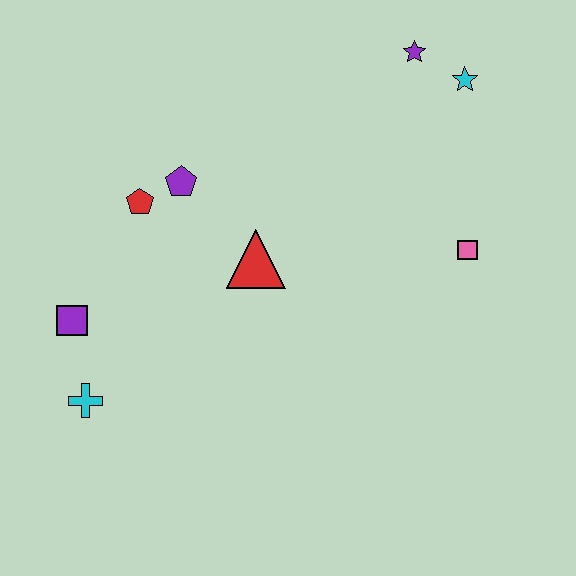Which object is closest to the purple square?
The cyan cross is closest to the purple square.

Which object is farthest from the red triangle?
The cyan star is farthest from the red triangle.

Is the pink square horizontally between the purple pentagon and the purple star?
No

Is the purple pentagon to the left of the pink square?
Yes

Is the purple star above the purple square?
Yes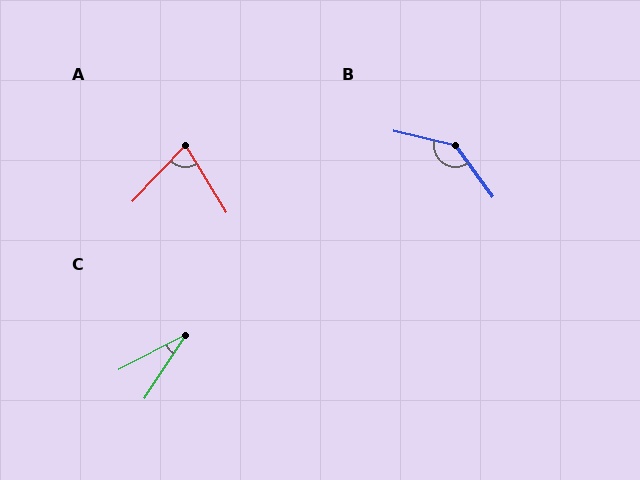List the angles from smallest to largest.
C (29°), A (75°), B (139°).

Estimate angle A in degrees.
Approximately 75 degrees.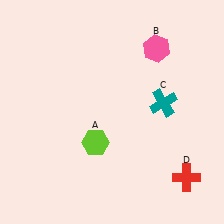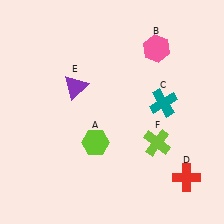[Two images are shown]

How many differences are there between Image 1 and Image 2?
There are 2 differences between the two images.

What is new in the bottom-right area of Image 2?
A lime cross (F) was added in the bottom-right area of Image 2.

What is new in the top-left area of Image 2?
A purple triangle (E) was added in the top-left area of Image 2.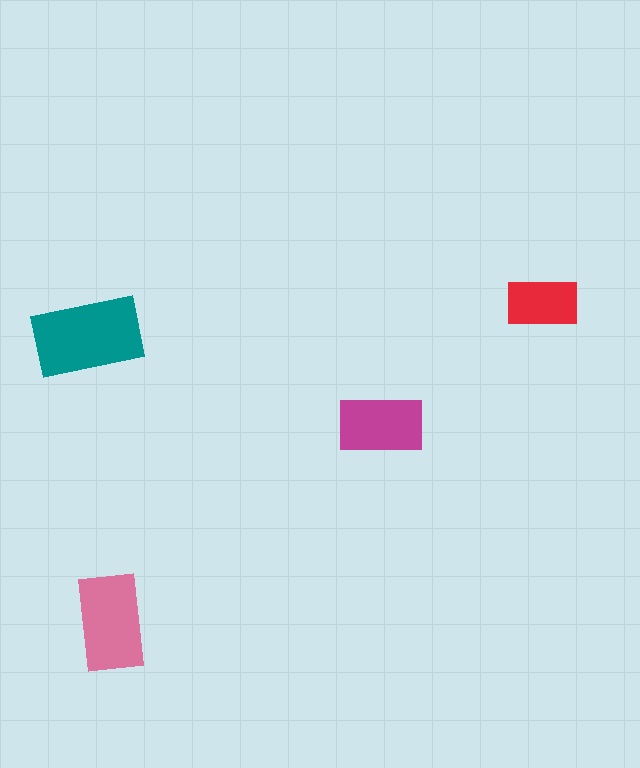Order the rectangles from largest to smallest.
the teal one, the pink one, the magenta one, the red one.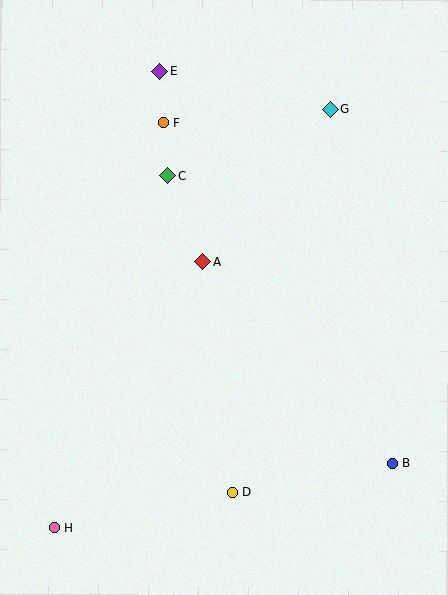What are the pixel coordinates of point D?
Point D is at (232, 492).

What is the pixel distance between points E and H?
The distance between E and H is 469 pixels.